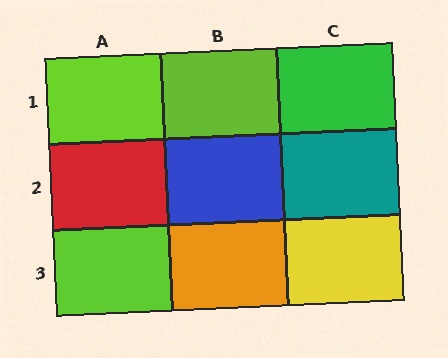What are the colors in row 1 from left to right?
Lime, lime, green.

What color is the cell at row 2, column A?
Red.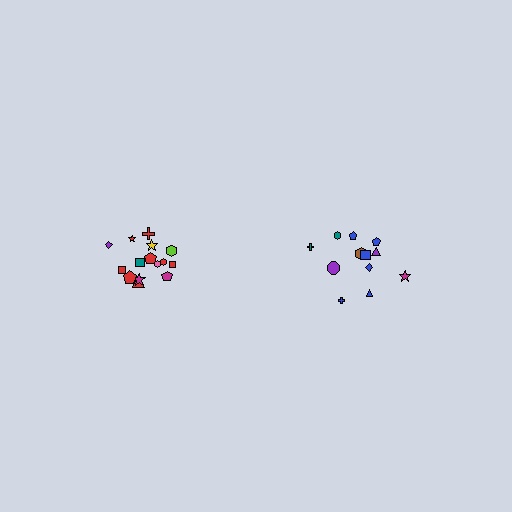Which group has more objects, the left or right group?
The left group.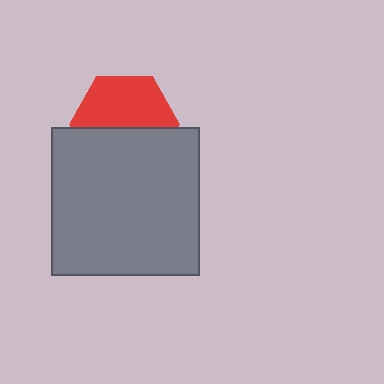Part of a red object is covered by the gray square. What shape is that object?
It is a hexagon.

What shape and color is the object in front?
The object in front is a gray square.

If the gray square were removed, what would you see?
You would see the complete red hexagon.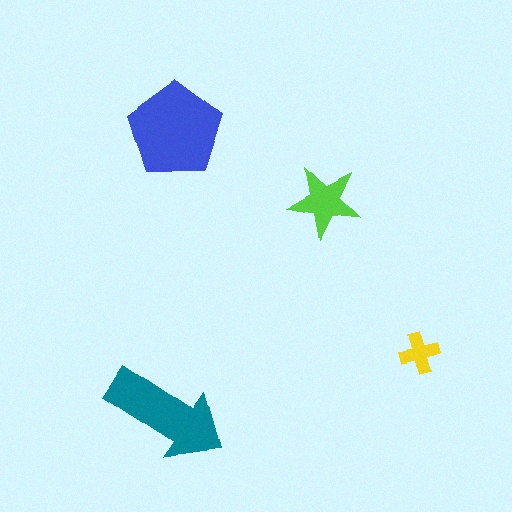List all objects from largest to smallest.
The blue pentagon, the teal arrow, the lime star, the yellow cross.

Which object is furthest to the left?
The teal arrow is leftmost.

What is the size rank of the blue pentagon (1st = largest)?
1st.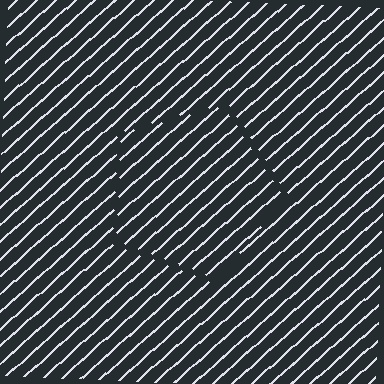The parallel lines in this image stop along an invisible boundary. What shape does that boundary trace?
An illusory pentagon. The interior of the shape contains the same grating, shifted by half a period — the contour is defined by the phase discontinuity where line-ends from the inner and outer gratings abut.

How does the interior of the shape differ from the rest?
The interior of the shape contains the same grating, shifted by half a period — the contour is defined by the phase discontinuity where line-ends from the inner and outer gratings abut.